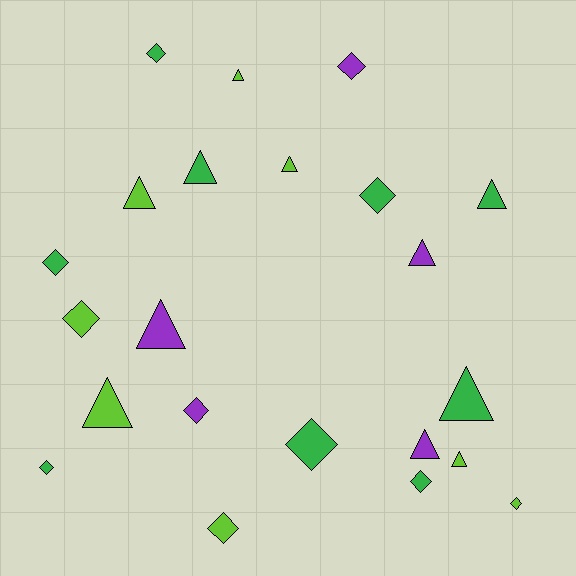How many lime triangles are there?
There are 5 lime triangles.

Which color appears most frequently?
Green, with 9 objects.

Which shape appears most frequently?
Diamond, with 11 objects.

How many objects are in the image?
There are 22 objects.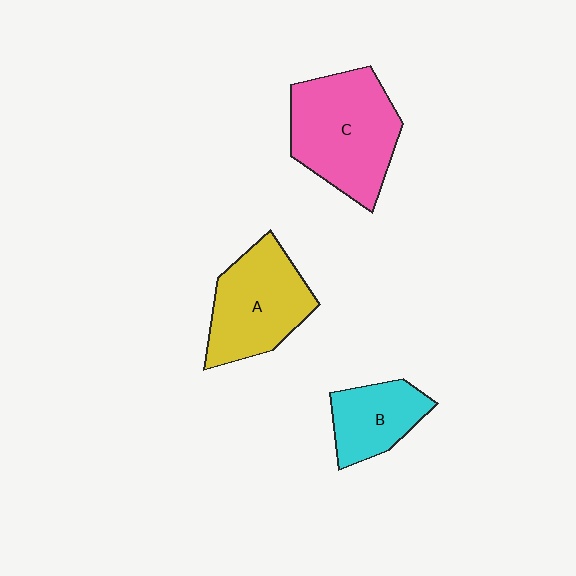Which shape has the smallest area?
Shape B (cyan).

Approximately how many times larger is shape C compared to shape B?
Approximately 1.8 times.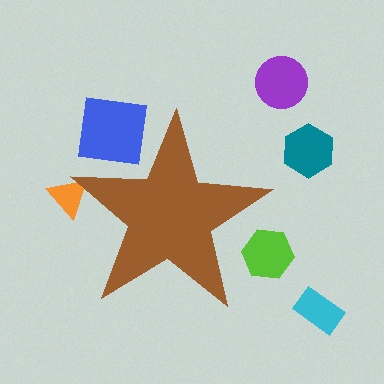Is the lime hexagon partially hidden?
Yes, the lime hexagon is partially hidden behind the brown star.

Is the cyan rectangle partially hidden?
No, the cyan rectangle is fully visible.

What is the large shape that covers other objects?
A brown star.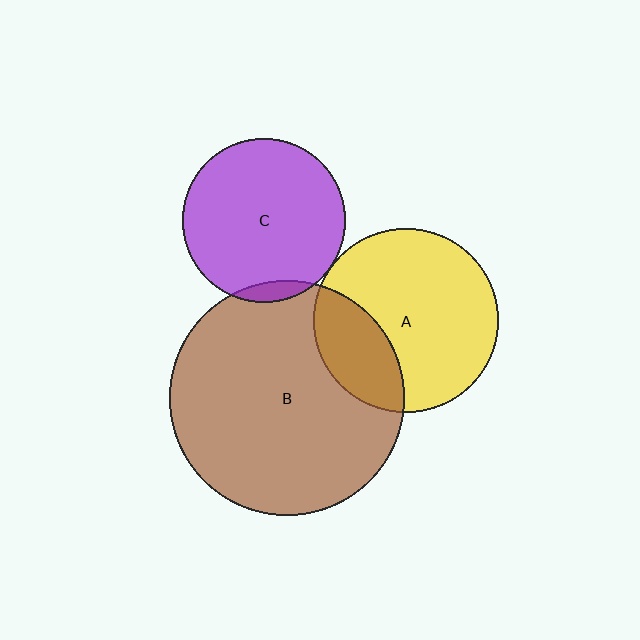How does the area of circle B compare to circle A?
Approximately 1.6 times.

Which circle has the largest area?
Circle B (brown).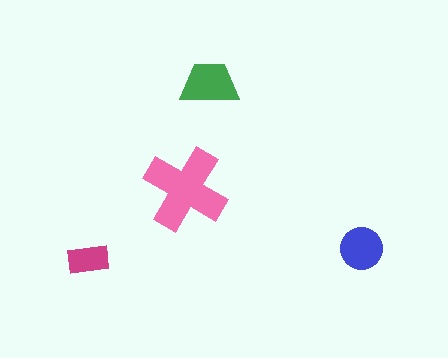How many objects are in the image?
There are 4 objects in the image.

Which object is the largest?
The pink cross.